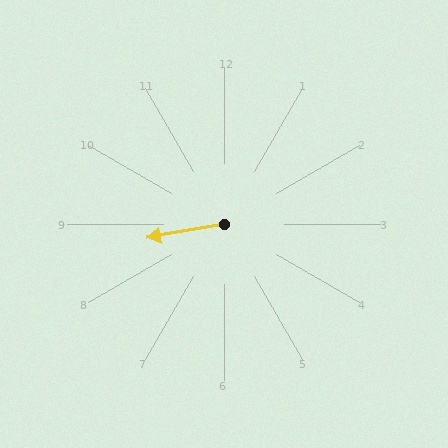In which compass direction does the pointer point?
West.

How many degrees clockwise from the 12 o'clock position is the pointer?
Approximately 260 degrees.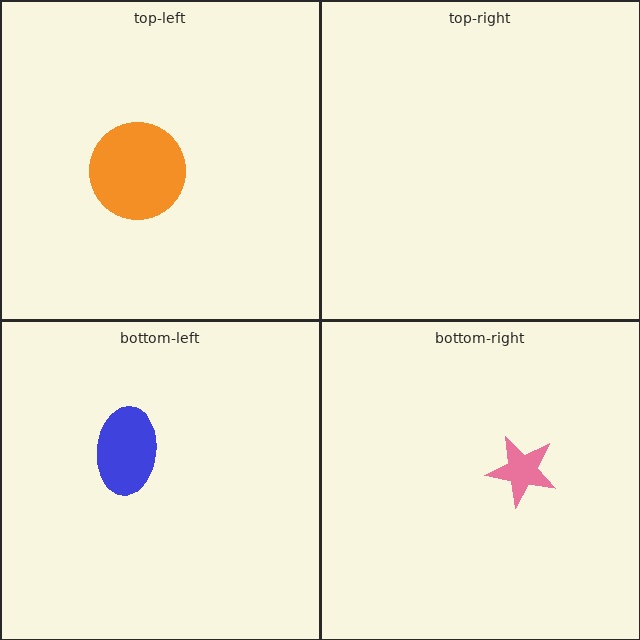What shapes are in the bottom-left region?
The blue ellipse.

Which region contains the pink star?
The bottom-right region.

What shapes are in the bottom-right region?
The pink star.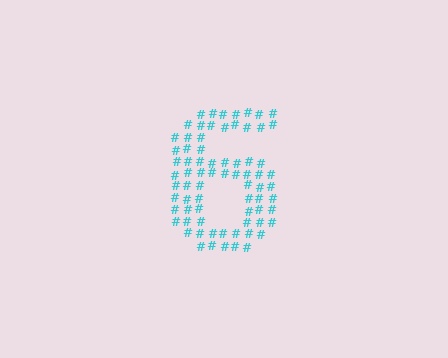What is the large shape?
The large shape is the digit 6.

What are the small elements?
The small elements are hash symbols.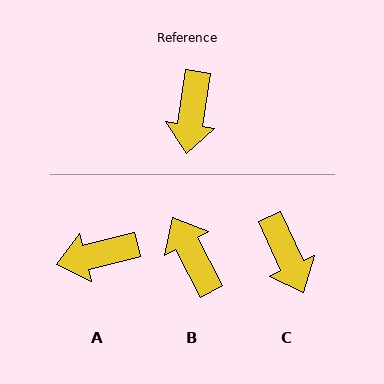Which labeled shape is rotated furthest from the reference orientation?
B, about 144 degrees away.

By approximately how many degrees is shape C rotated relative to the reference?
Approximately 32 degrees counter-clockwise.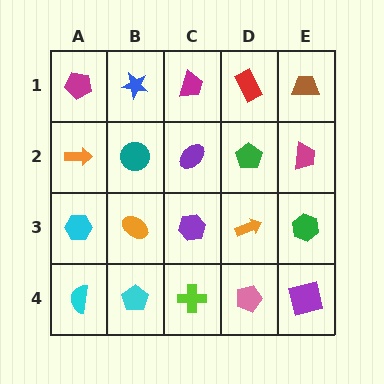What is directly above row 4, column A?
A cyan hexagon.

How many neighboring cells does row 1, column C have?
3.